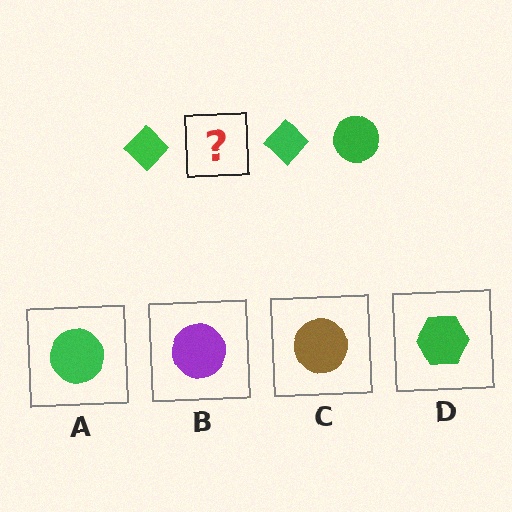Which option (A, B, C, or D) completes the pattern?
A.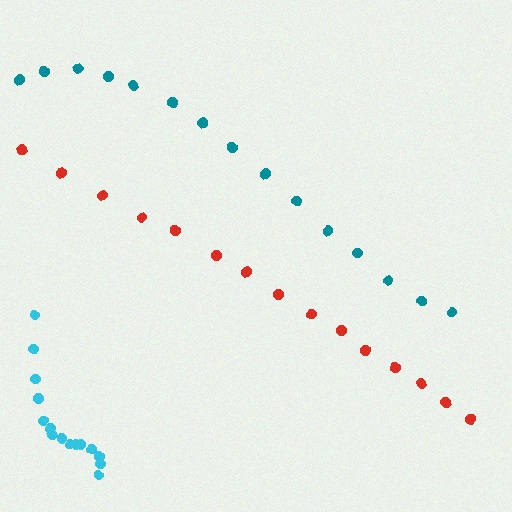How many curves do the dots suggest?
There are 3 distinct paths.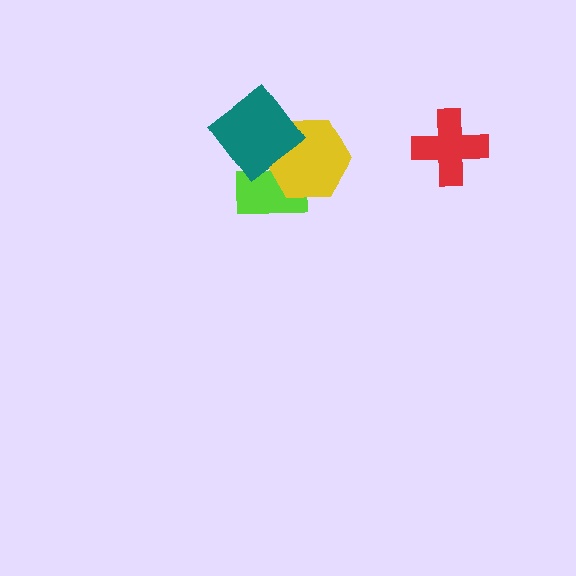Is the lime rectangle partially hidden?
Yes, it is partially covered by another shape.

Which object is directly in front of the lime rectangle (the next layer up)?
The yellow hexagon is directly in front of the lime rectangle.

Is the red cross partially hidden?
No, no other shape covers it.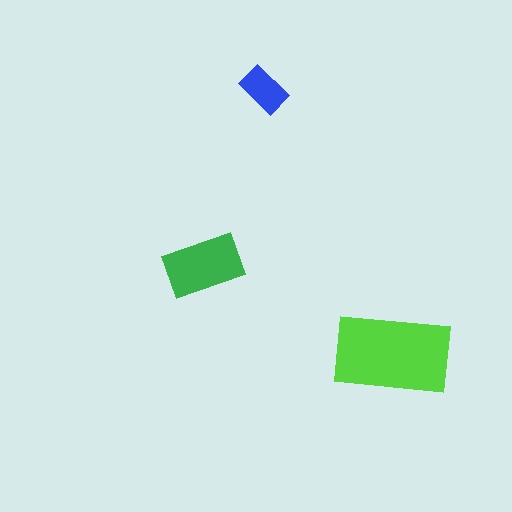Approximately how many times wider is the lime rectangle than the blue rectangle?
About 2.5 times wider.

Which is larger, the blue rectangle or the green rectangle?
The green one.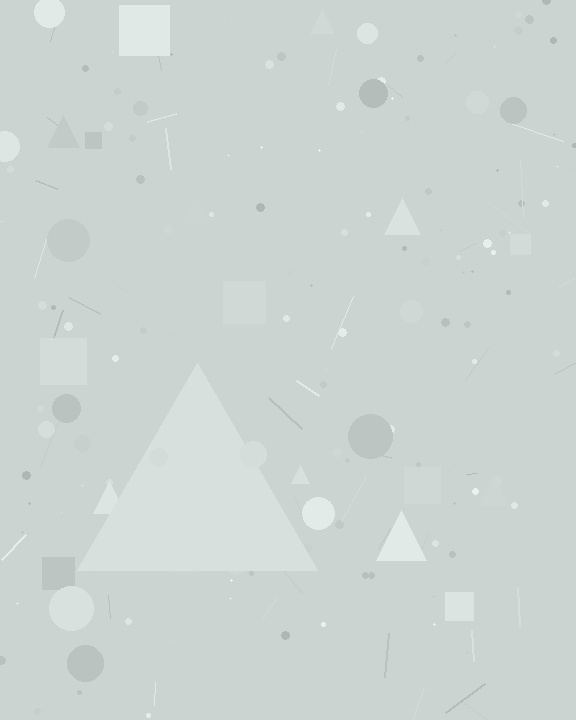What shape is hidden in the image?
A triangle is hidden in the image.